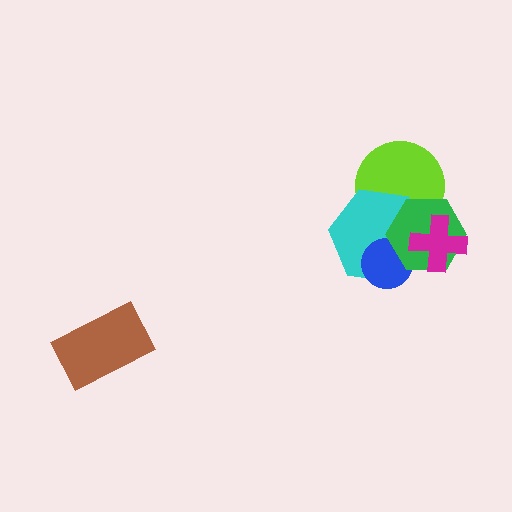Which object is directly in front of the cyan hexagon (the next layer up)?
The blue circle is directly in front of the cyan hexagon.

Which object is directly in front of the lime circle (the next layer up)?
The cyan hexagon is directly in front of the lime circle.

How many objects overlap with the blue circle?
2 objects overlap with the blue circle.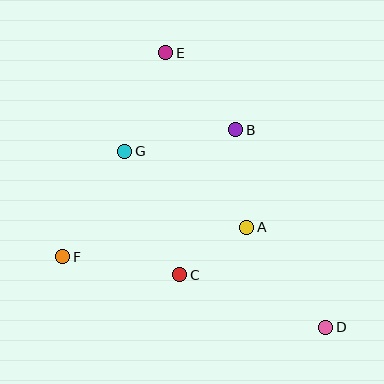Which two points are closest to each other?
Points A and C are closest to each other.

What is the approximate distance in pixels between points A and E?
The distance between A and E is approximately 192 pixels.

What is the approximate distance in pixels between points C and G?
The distance between C and G is approximately 135 pixels.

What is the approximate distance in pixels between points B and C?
The distance between B and C is approximately 155 pixels.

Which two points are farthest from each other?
Points D and E are farthest from each other.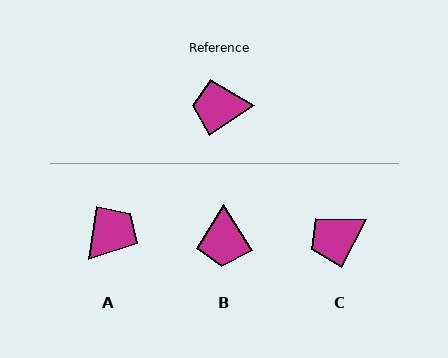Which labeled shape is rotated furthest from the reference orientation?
A, about 132 degrees away.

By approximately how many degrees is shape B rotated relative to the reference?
Approximately 89 degrees counter-clockwise.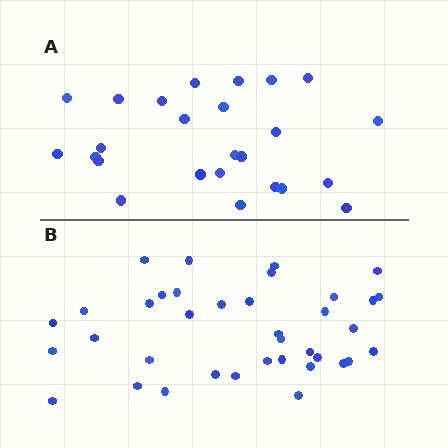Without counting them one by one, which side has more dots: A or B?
Region B (the bottom region) has more dots.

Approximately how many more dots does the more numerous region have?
Region B has roughly 12 or so more dots than region A.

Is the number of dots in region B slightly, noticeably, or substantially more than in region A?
Region B has substantially more. The ratio is roughly 1.5 to 1.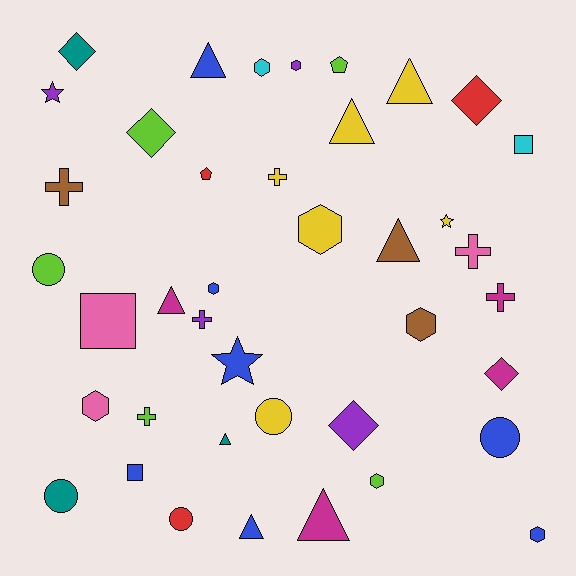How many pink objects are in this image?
There are 3 pink objects.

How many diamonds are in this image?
There are 5 diamonds.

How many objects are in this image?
There are 40 objects.